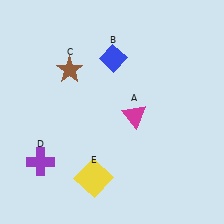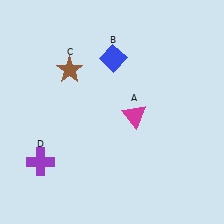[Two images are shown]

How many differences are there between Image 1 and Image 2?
There is 1 difference between the two images.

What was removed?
The yellow square (E) was removed in Image 2.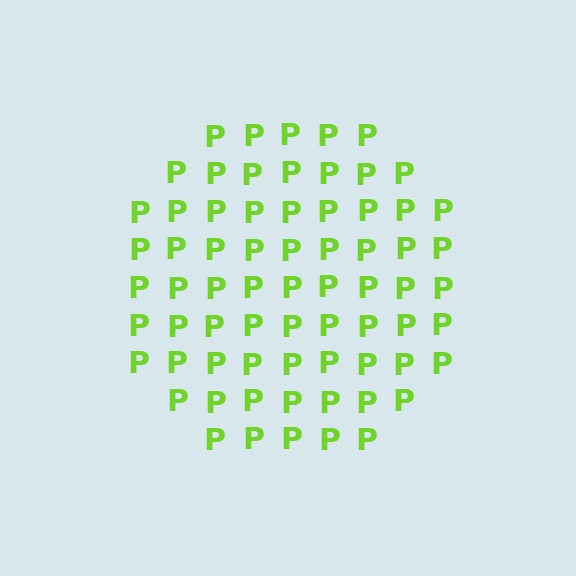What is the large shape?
The large shape is a circle.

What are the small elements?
The small elements are letter P's.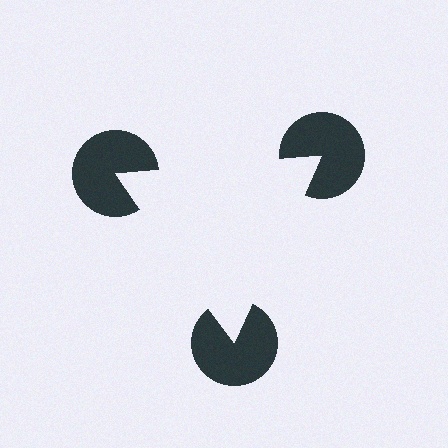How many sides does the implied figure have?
3 sides.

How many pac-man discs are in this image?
There are 3 — one at each vertex of the illusory triangle.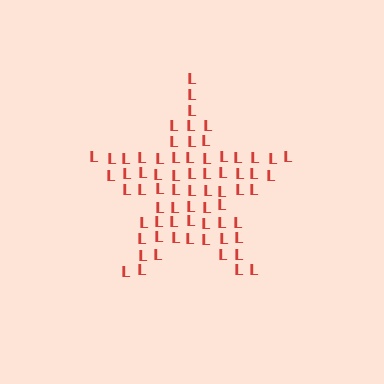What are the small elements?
The small elements are letter L's.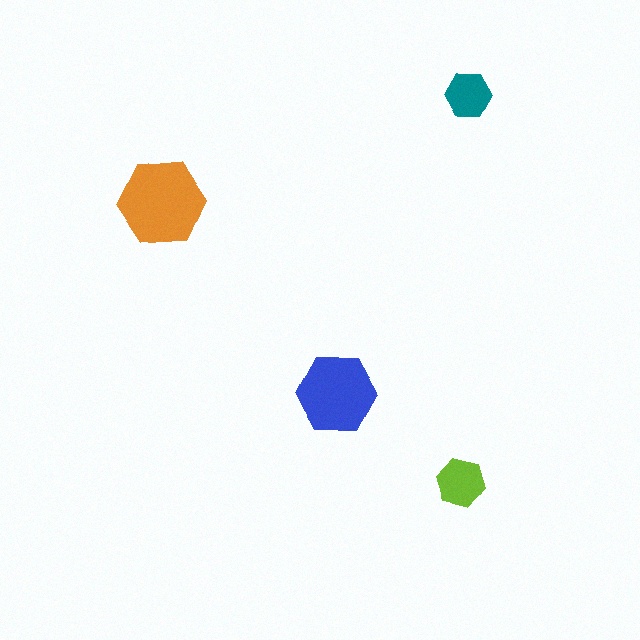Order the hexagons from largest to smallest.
the orange one, the blue one, the lime one, the teal one.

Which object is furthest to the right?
The lime hexagon is rightmost.